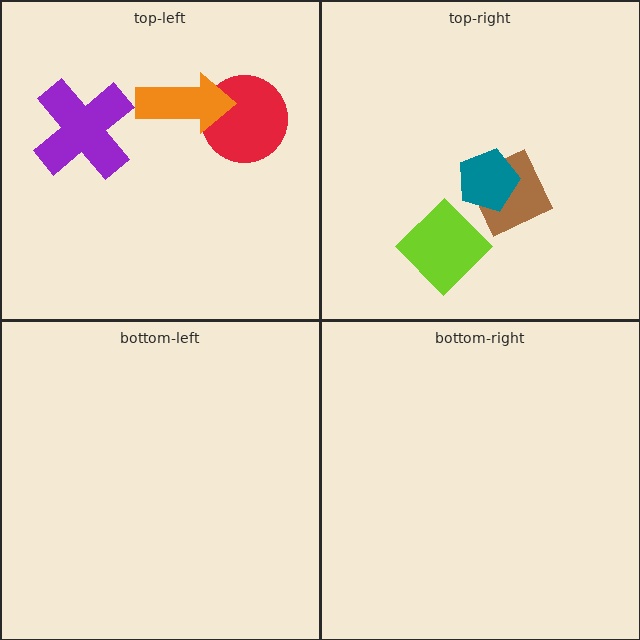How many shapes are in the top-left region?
3.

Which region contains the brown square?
The top-right region.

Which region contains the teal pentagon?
The top-right region.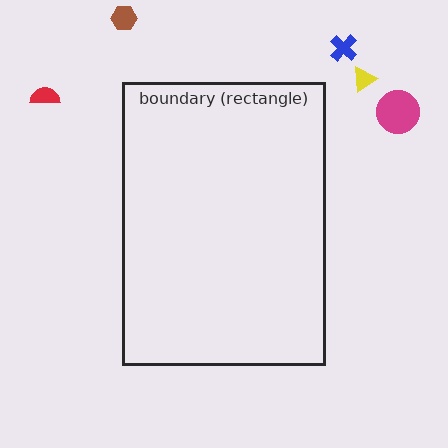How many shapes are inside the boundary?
0 inside, 5 outside.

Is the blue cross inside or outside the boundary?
Outside.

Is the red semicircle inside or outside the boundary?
Outside.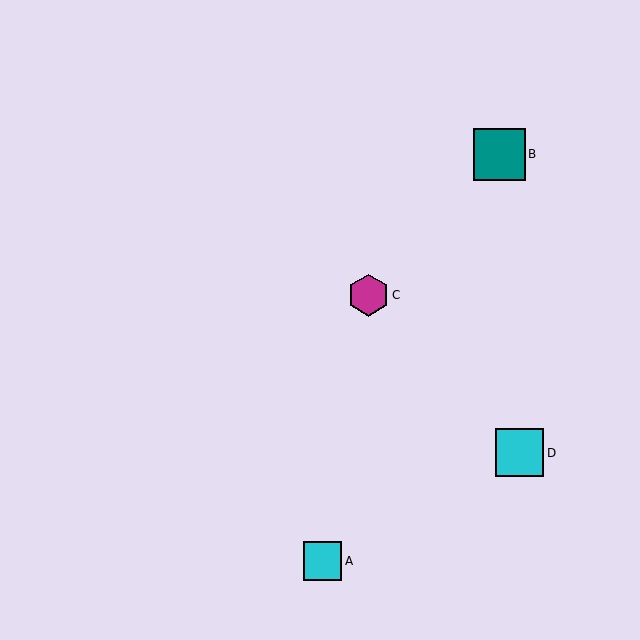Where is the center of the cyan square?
The center of the cyan square is at (520, 453).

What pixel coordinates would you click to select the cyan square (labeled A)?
Click at (323, 561) to select the cyan square A.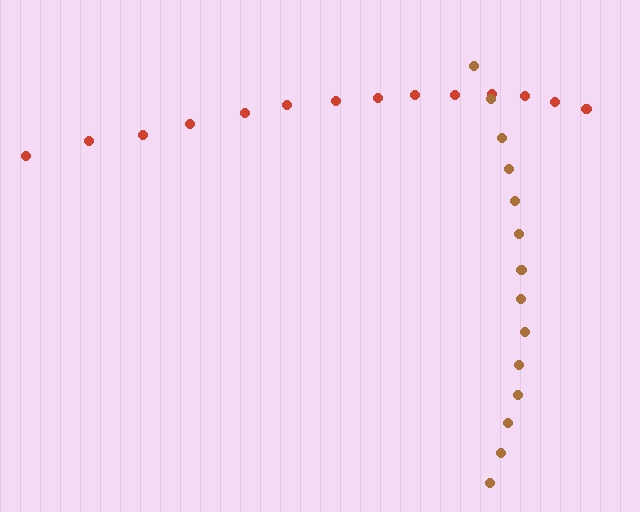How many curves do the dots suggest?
There are 2 distinct paths.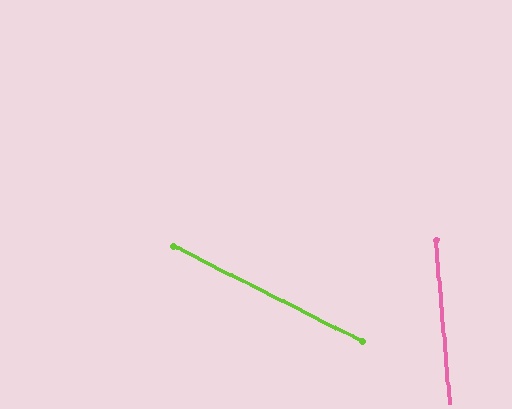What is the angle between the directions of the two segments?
Approximately 58 degrees.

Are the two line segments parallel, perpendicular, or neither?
Neither parallel nor perpendicular — they differ by about 58°.